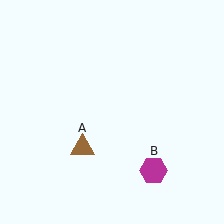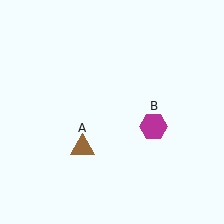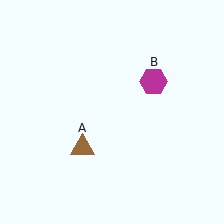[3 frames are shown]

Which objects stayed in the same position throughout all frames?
Brown triangle (object A) remained stationary.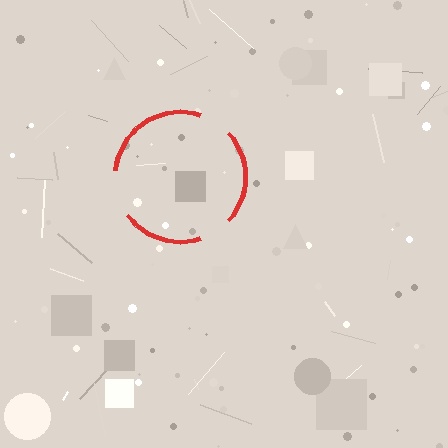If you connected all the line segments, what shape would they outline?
They would outline a circle.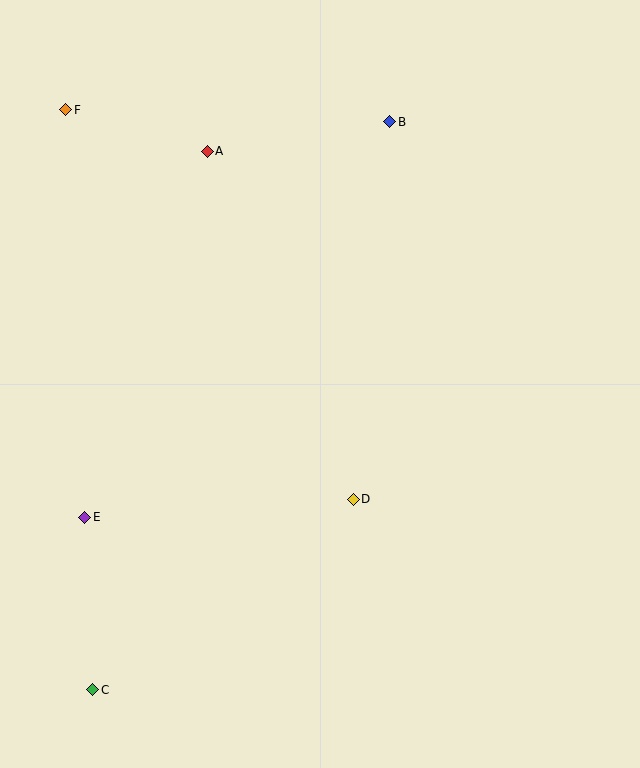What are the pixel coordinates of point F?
Point F is at (66, 110).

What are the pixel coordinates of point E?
Point E is at (85, 517).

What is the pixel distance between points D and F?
The distance between D and F is 484 pixels.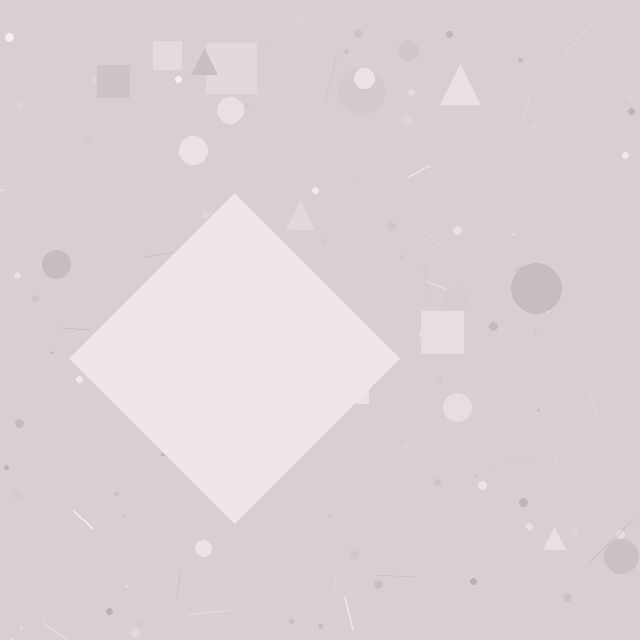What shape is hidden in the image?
A diamond is hidden in the image.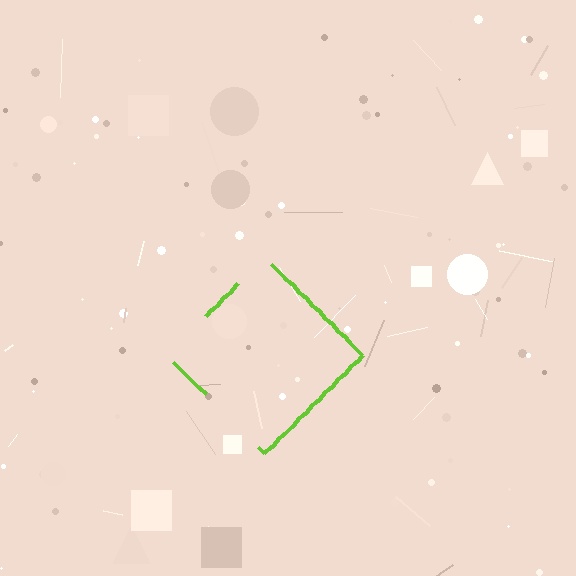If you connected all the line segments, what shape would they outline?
They would outline a diamond.